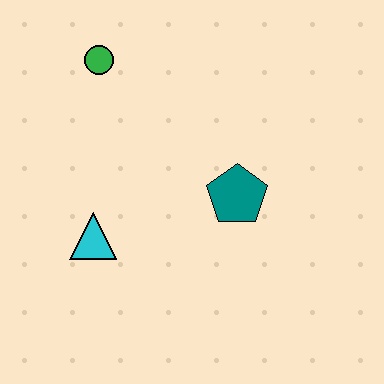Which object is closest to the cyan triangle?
The teal pentagon is closest to the cyan triangle.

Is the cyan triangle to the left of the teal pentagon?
Yes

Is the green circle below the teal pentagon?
No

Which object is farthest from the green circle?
The teal pentagon is farthest from the green circle.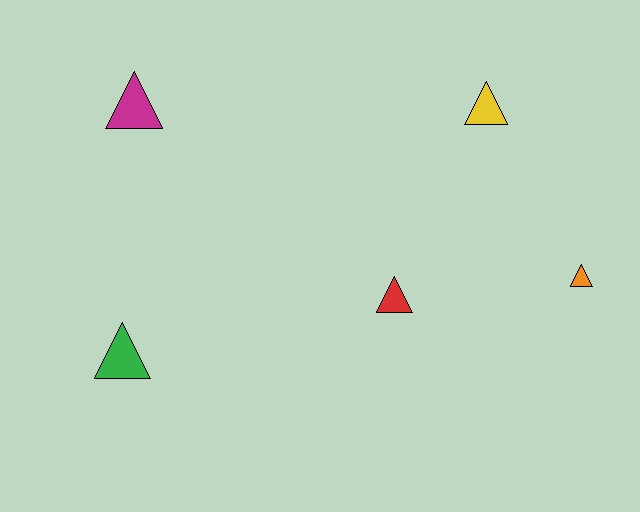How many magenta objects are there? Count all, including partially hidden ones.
There is 1 magenta object.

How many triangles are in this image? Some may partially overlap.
There are 5 triangles.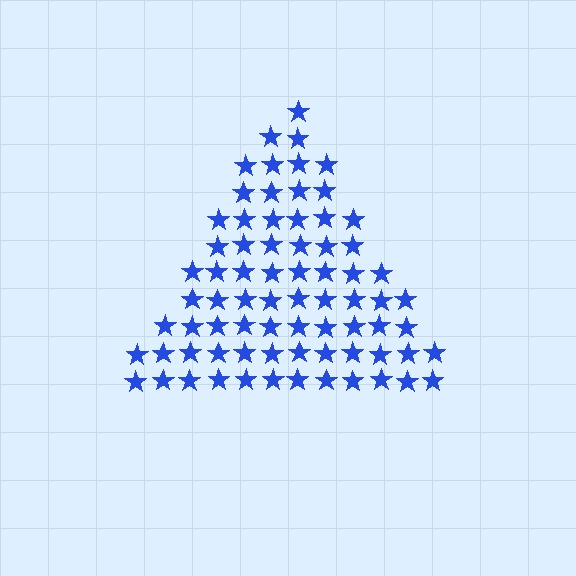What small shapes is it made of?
It is made of small stars.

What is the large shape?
The large shape is a triangle.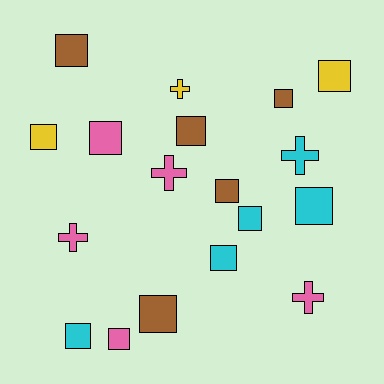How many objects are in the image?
There are 18 objects.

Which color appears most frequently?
Brown, with 5 objects.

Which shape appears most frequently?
Square, with 13 objects.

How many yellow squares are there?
There are 2 yellow squares.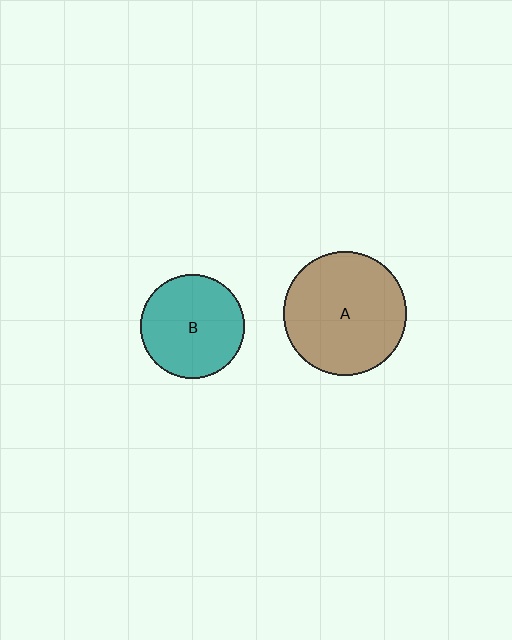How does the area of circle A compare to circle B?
Approximately 1.4 times.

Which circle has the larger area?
Circle A (brown).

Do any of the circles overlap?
No, none of the circles overlap.